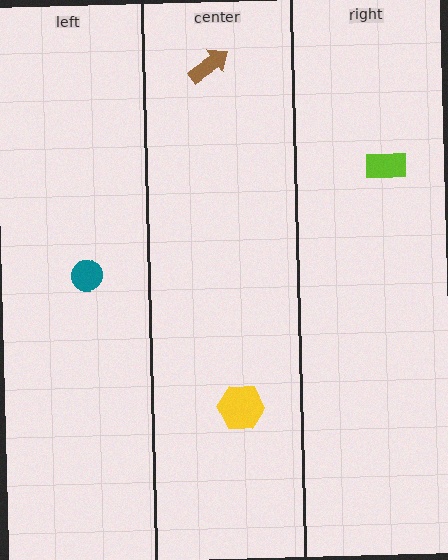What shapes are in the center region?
The brown arrow, the yellow hexagon.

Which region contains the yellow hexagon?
The center region.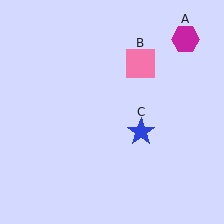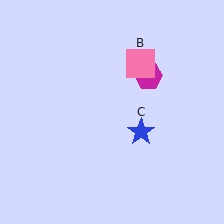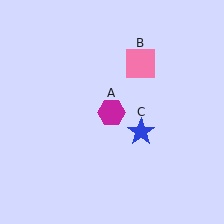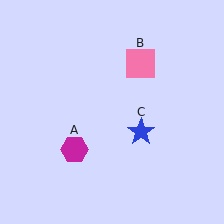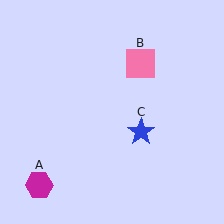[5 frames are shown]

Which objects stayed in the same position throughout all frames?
Pink square (object B) and blue star (object C) remained stationary.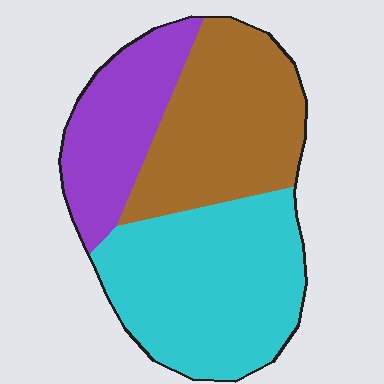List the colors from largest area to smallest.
From largest to smallest: cyan, brown, purple.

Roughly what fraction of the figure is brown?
Brown takes up between a quarter and a half of the figure.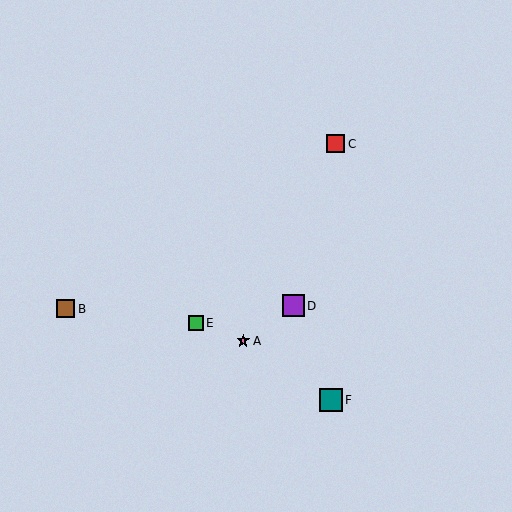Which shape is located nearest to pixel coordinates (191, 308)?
The green square (labeled E) at (196, 323) is nearest to that location.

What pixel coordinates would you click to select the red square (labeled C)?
Click at (336, 144) to select the red square C.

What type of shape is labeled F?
Shape F is a teal square.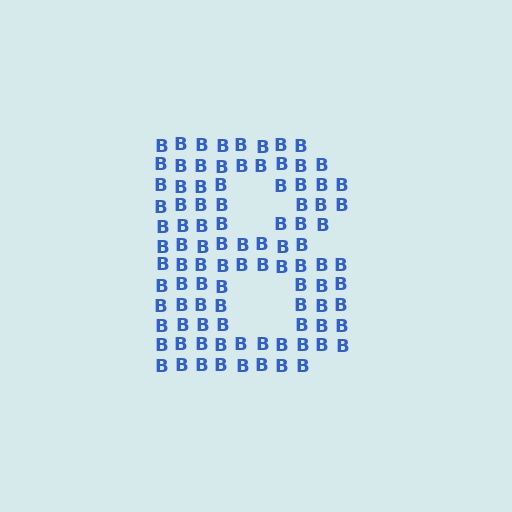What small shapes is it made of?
It is made of small letter B's.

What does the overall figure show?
The overall figure shows the letter B.